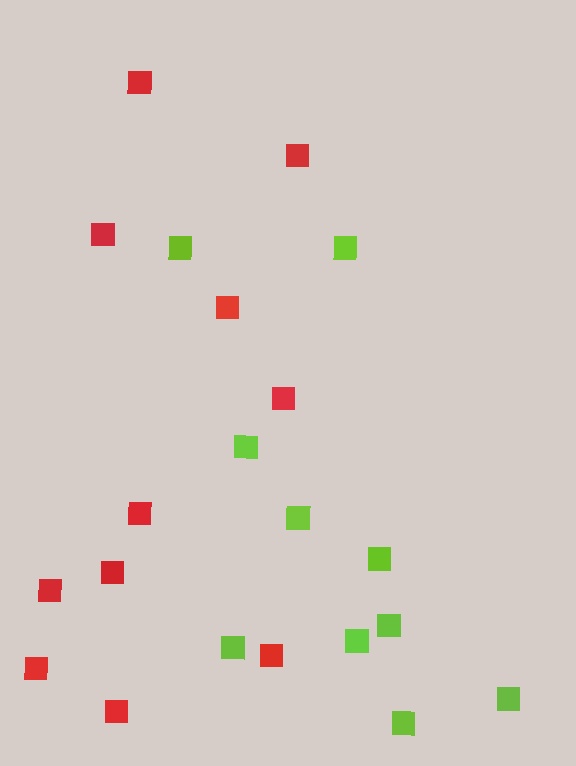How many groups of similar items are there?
There are 2 groups: one group of lime squares (10) and one group of red squares (11).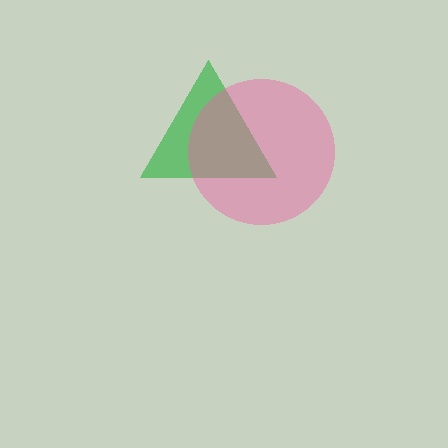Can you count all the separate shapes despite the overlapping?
Yes, there are 2 separate shapes.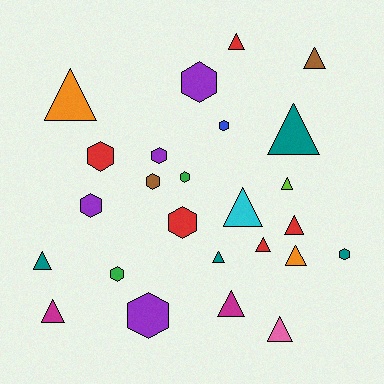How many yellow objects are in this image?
There are no yellow objects.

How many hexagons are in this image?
There are 11 hexagons.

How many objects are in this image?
There are 25 objects.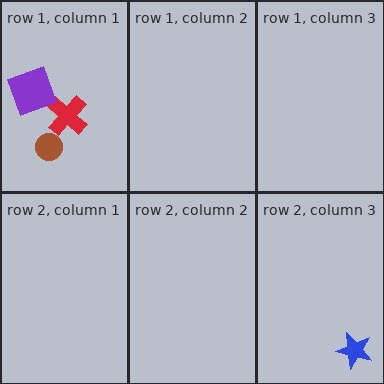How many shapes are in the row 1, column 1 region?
3.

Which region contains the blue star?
The row 2, column 3 region.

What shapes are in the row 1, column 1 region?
The red cross, the purple square, the brown circle.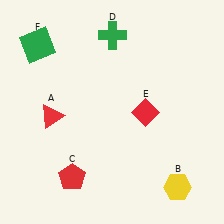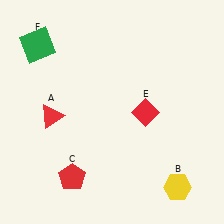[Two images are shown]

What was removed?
The green cross (D) was removed in Image 2.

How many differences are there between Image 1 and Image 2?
There is 1 difference between the two images.